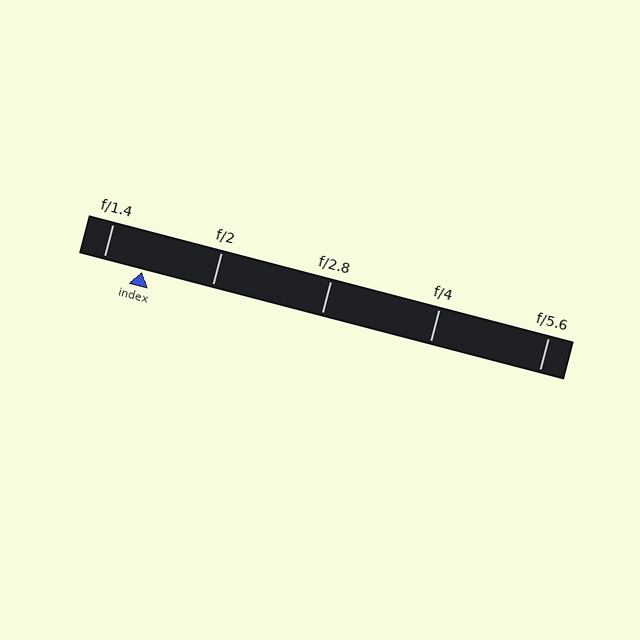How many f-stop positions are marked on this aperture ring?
There are 5 f-stop positions marked.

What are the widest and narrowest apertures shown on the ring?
The widest aperture shown is f/1.4 and the narrowest is f/5.6.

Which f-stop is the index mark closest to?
The index mark is closest to f/1.4.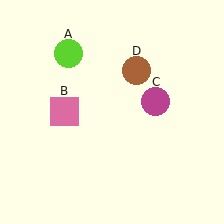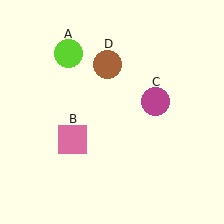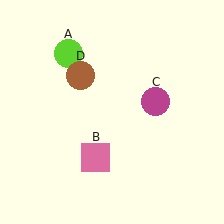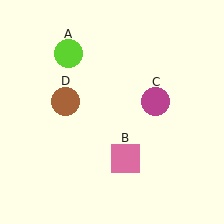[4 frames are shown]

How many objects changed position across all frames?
2 objects changed position: pink square (object B), brown circle (object D).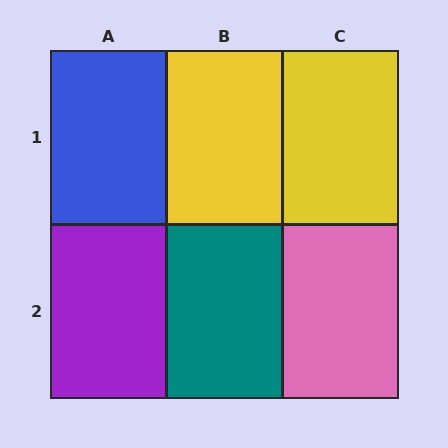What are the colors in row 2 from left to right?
Purple, teal, pink.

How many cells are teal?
1 cell is teal.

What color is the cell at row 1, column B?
Yellow.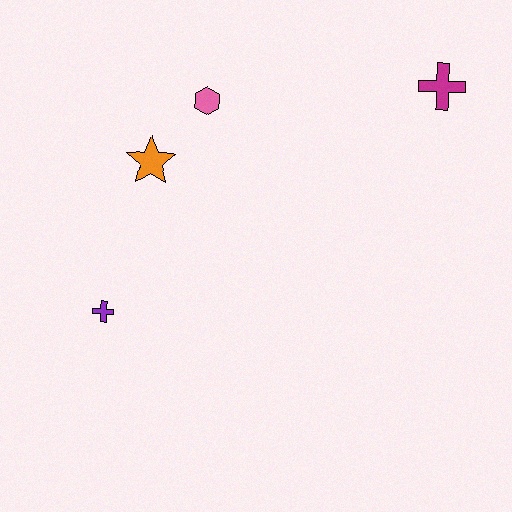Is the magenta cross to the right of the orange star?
Yes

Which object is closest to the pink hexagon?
The orange star is closest to the pink hexagon.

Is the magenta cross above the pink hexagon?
Yes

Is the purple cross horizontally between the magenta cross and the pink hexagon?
No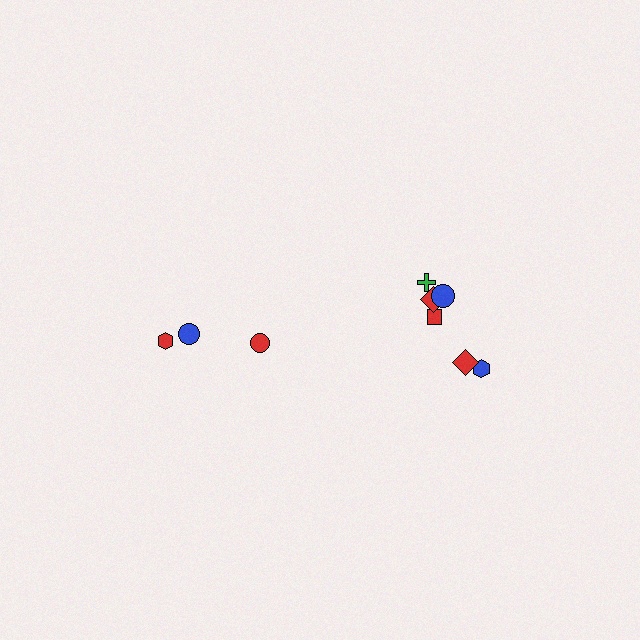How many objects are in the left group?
There are 3 objects.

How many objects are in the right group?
There are 6 objects.